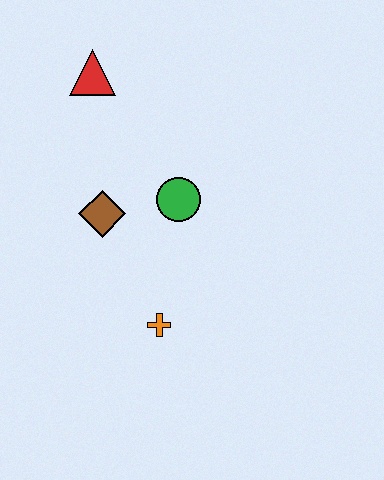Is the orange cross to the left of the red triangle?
No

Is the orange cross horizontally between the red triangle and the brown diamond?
No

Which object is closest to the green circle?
The brown diamond is closest to the green circle.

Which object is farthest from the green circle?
The red triangle is farthest from the green circle.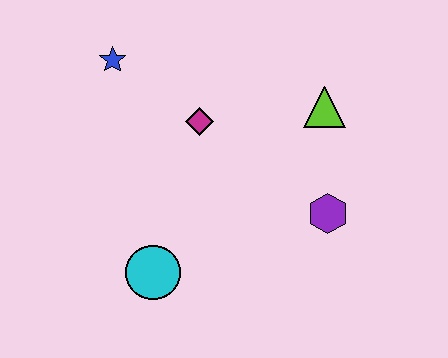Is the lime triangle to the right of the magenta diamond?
Yes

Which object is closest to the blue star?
The magenta diamond is closest to the blue star.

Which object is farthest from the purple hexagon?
The blue star is farthest from the purple hexagon.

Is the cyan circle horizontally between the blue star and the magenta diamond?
Yes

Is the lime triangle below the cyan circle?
No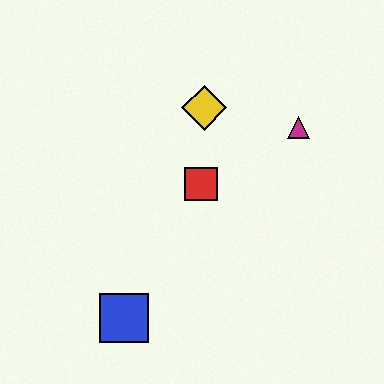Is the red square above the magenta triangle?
No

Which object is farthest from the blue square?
The magenta triangle is farthest from the blue square.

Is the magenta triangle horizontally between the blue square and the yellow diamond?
No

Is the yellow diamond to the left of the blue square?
No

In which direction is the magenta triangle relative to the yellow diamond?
The magenta triangle is to the right of the yellow diamond.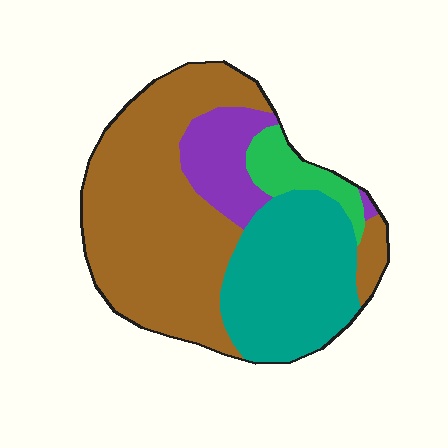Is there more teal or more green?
Teal.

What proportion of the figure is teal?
Teal takes up between a quarter and a half of the figure.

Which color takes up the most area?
Brown, at roughly 50%.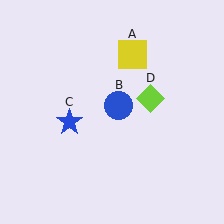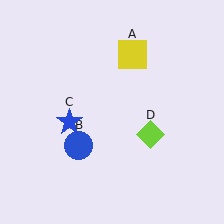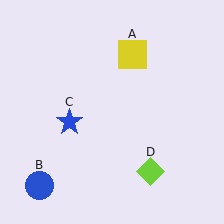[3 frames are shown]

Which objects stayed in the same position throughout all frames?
Yellow square (object A) and blue star (object C) remained stationary.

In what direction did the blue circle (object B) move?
The blue circle (object B) moved down and to the left.